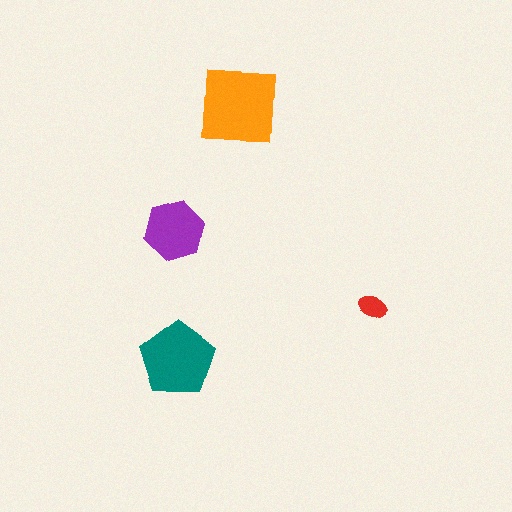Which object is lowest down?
The teal pentagon is bottommost.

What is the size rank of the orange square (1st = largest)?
1st.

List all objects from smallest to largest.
The red ellipse, the purple hexagon, the teal pentagon, the orange square.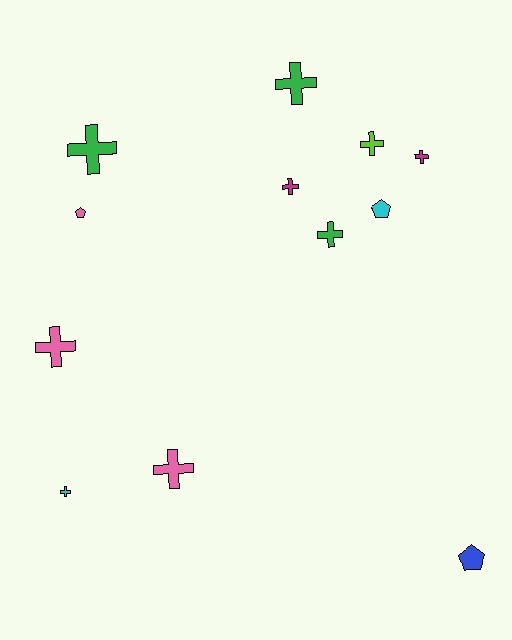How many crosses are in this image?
There are 9 crosses.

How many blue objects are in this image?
There is 1 blue object.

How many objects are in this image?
There are 12 objects.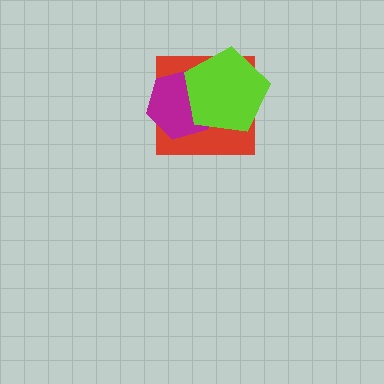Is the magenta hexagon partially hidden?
Yes, it is partially covered by another shape.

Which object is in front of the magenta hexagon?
The lime pentagon is in front of the magenta hexagon.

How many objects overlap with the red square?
2 objects overlap with the red square.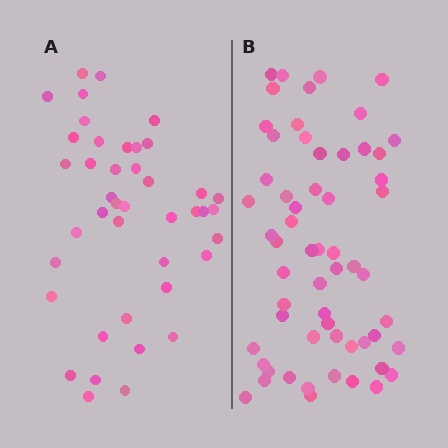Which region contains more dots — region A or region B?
Region B (the right region) has more dots.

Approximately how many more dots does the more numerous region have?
Region B has approximately 15 more dots than region A.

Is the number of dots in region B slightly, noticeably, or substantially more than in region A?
Region B has noticeably more, but not dramatically so. The ratio is roughly 1.4 to 1.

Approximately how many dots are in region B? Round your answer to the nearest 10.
About 60 dots. (The exact count is 59, which rounds to 60.)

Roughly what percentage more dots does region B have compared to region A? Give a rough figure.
About 40% more.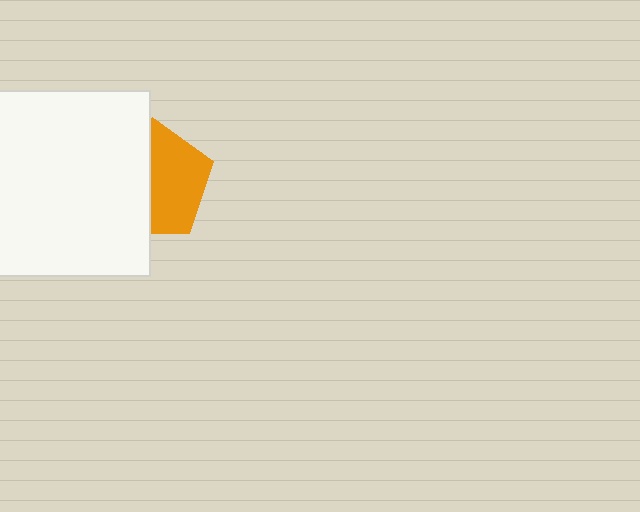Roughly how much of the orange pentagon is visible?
About half of it is visible (roughly 51%).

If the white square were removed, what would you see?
You would see the complete orange pentagon.